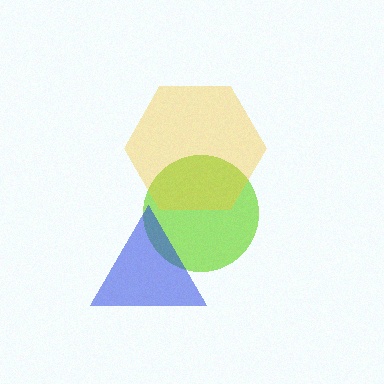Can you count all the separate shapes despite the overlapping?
Yes, there are 3 separate shapes.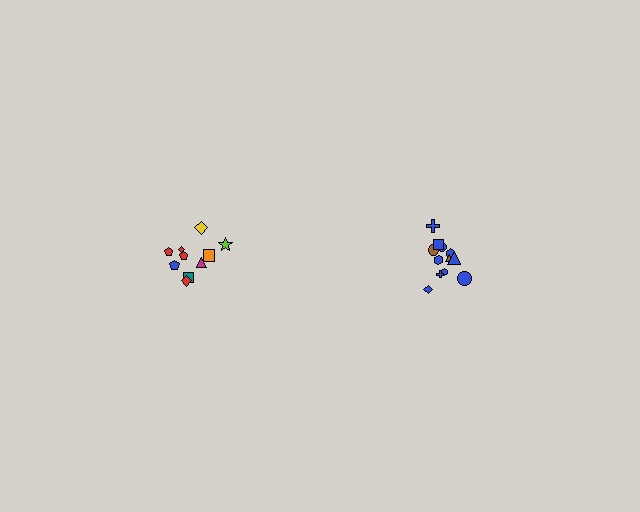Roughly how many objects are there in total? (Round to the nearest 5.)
Roughly 20 objects in total.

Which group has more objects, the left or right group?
The right group.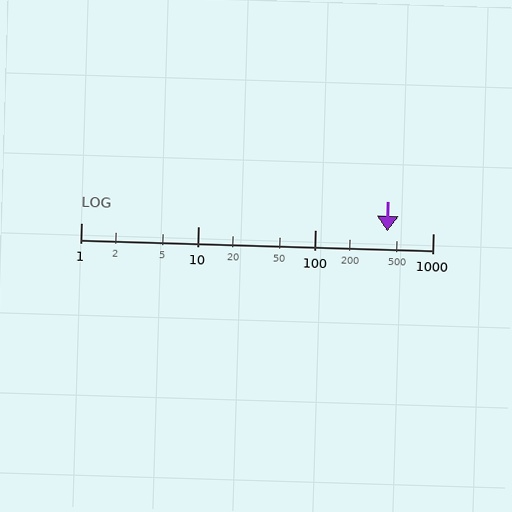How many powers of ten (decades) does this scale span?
The scale spans 3 decades, from 1 to 1000.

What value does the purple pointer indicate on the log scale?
The pointer indicates approximately 410.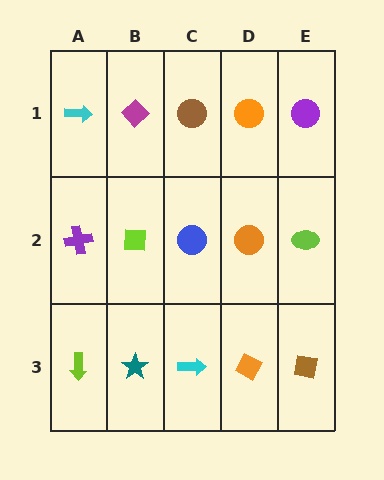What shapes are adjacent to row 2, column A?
A cyan arrow (row 1, column A), a lime arrow (row 3, column A), a lime square (row 2, column B).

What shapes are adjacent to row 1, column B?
A lime square (row 2, column B), a cyan arrow (row 1, column A), a brown circle (row 1, column C).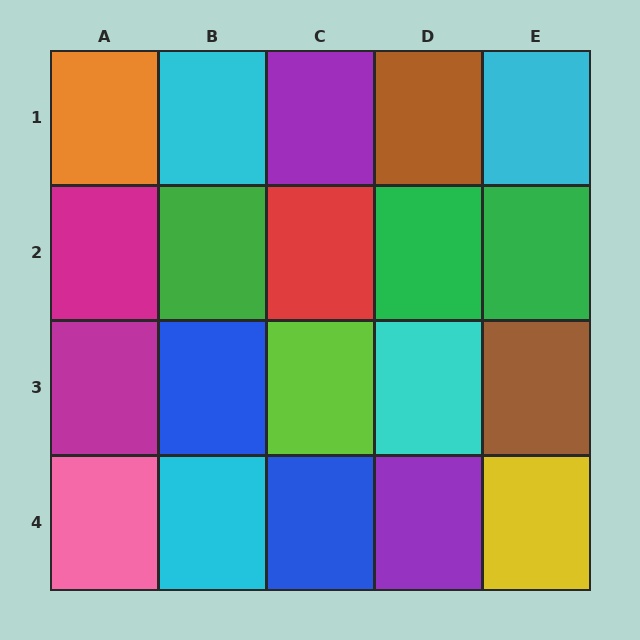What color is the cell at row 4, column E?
Yellow.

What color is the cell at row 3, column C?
Lime.